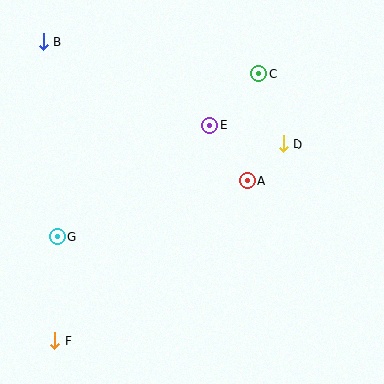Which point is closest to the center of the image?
Point A at (247, 181) is closest to the center.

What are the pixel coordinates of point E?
Point E is at (210, 126).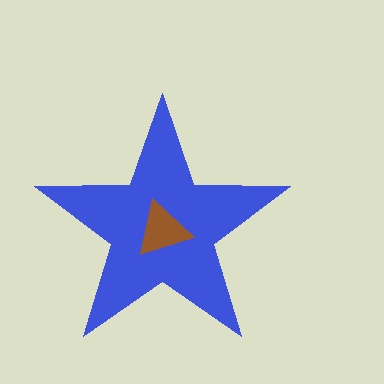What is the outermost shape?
The blue star.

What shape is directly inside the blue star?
The brown triangle.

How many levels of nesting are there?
2.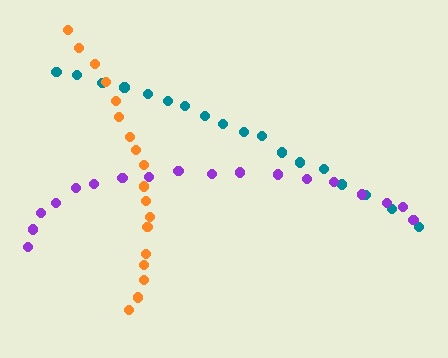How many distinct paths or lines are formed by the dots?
There are 3 distinct paths.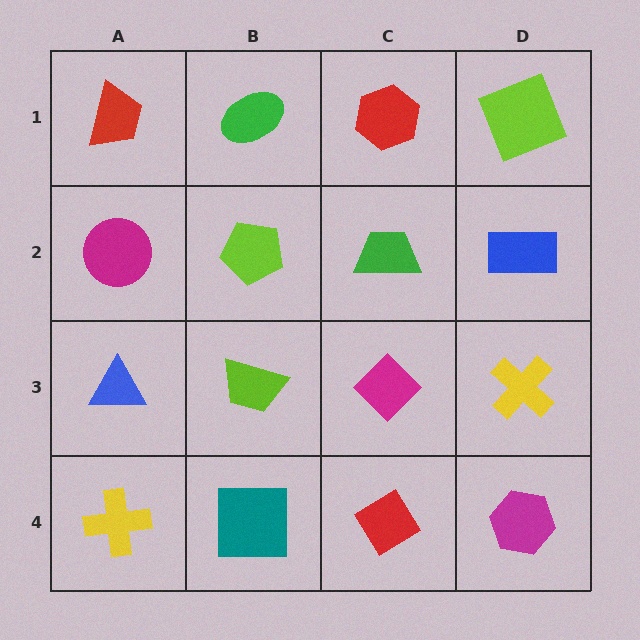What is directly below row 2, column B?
A lime trapezoid.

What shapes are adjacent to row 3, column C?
A green trapezoid (row 2, column C), a red diamond (row 4, column C), a lime trapezoid (row 3, column B), a yellow cross (row 3, column D).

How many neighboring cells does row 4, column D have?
2.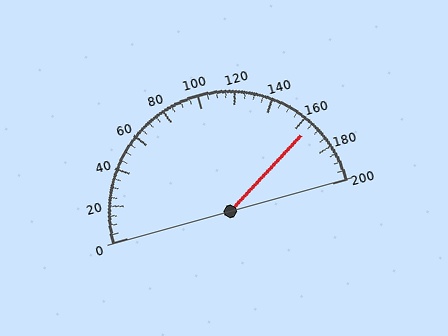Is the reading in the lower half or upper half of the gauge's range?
The reading is in the upper half of the range (0 to 200).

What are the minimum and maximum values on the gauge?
The gauge ranges from 0 to 200.